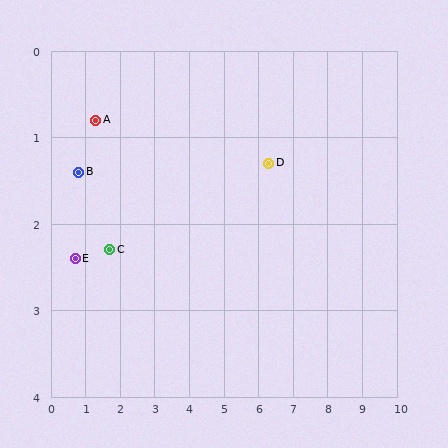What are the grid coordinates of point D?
Point D is at approximately (6.3, 1.3).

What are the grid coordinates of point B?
Point B is at approximately (0.8, 1.4).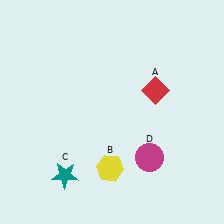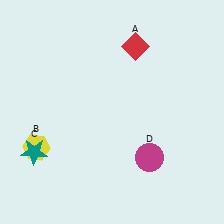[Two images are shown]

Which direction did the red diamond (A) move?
The red diamond (A) moved up.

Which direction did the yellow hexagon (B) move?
The yellow hexagon (B) moved left.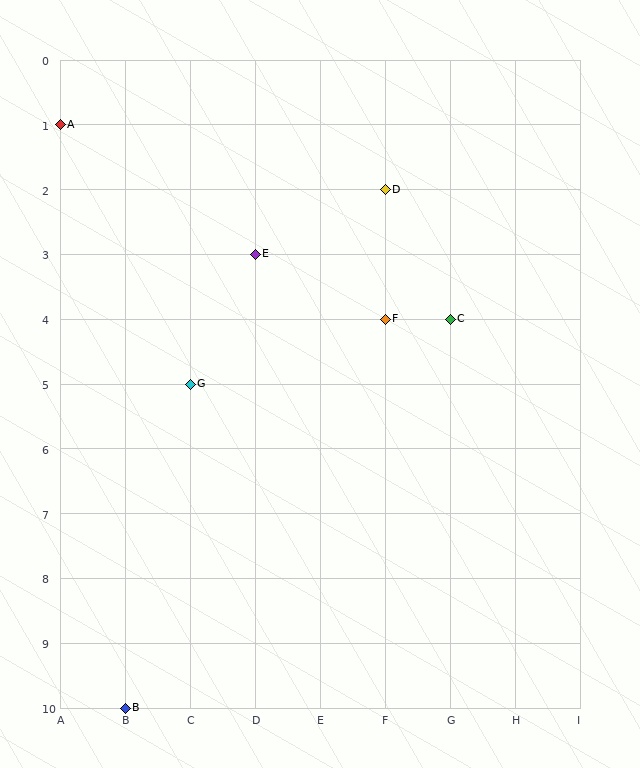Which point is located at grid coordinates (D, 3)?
Point E is at (D, 3).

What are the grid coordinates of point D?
Point D is at grid coordinates (F, 2).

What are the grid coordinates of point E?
Point E is at grid coordinates (D, 3).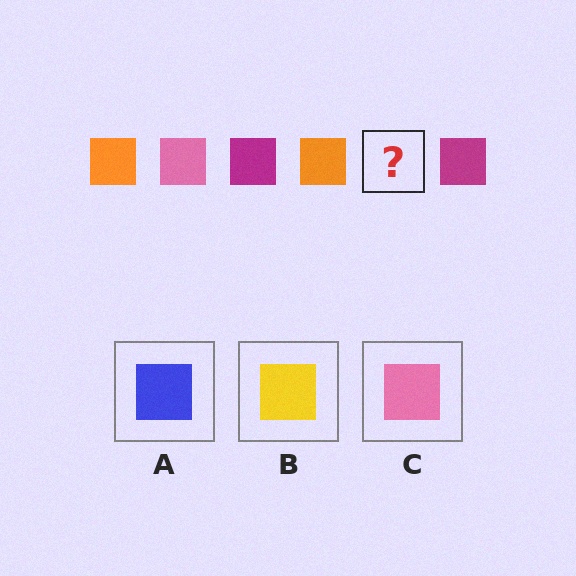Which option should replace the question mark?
Option C.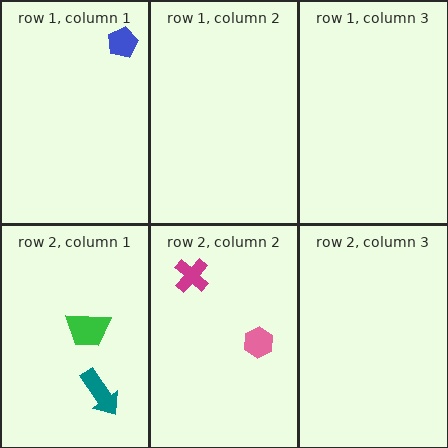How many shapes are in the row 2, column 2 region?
2.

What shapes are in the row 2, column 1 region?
The teal arrow, the green trapezoid.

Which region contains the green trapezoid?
The row 2, column 1 region.